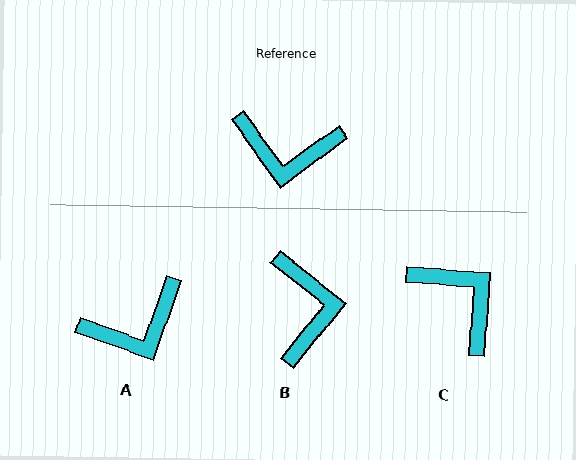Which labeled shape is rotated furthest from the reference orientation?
C, about 140 degrees away.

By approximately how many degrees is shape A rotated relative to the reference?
Approximately 35 degrees counter-clockwise.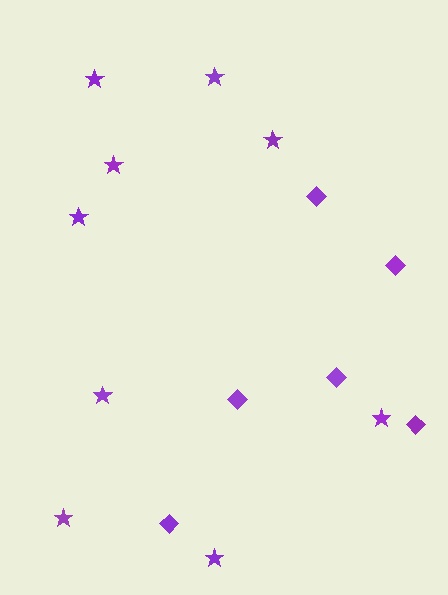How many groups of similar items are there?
There are 2 groups: one group of diamonds (6) and one group of stars (9).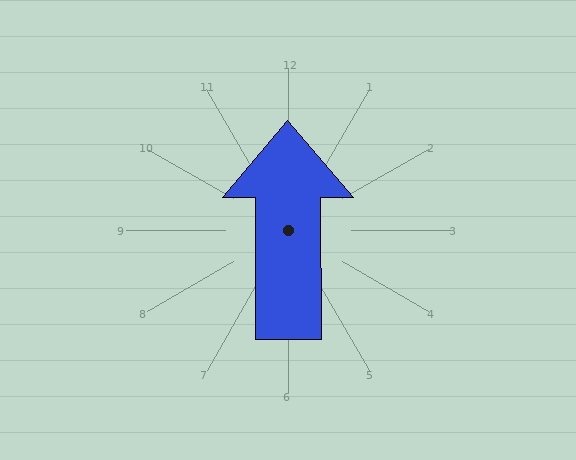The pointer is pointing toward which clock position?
Roughly 12 o'clock.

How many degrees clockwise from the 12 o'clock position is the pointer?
Approximately 360 degrees.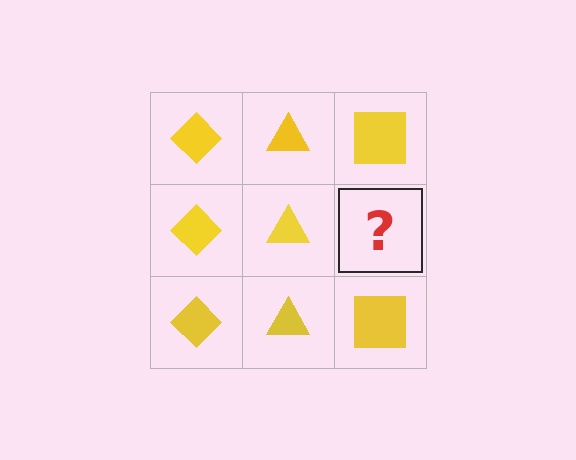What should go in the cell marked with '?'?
The missing cell should contain a yellow square.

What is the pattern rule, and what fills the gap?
The rule is that each column has a consistent shape. The gap should be filled with a yellow square.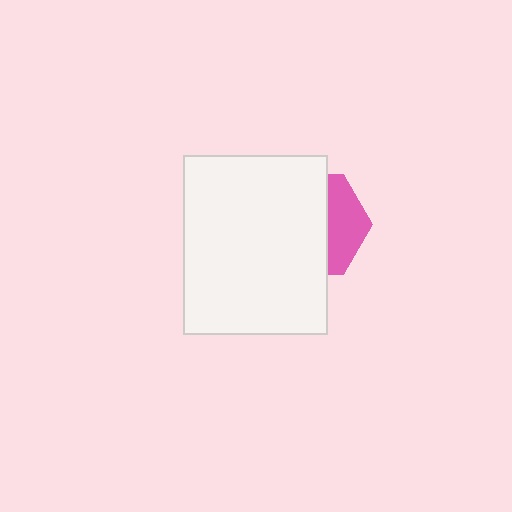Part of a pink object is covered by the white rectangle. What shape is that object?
It is a hexagon.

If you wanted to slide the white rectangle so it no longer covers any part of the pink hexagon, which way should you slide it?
Slide it left — that is the most direct way to separate the two shapes.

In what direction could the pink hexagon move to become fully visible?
The pink hexagon could move right. That would shift it out from behind the white rectangle entirely.